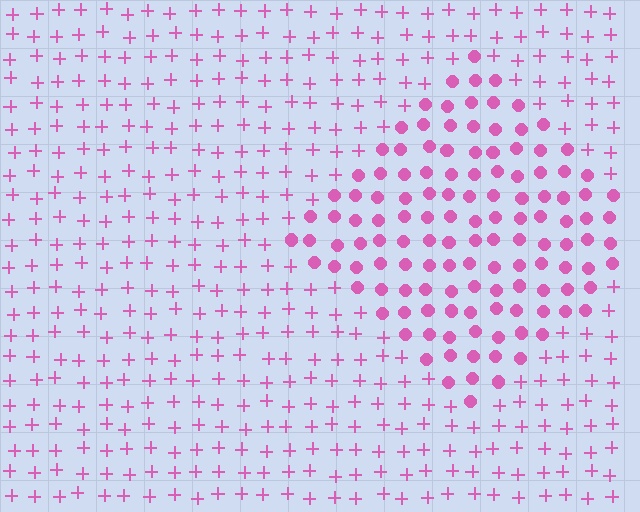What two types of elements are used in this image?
The image uses circles inside the diamond region and plus signs outside it.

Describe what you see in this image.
The image is filled with small pink elements arranged in a uniform grid. A diamond-shaped region contains circles, while the surrounding area contains plus signs. The boundary is defined purely by the change in element shape.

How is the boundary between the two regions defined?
The boundary is defined by a change in element shape: circles inside vs. plus signs outside. All elements share the same color and spacing.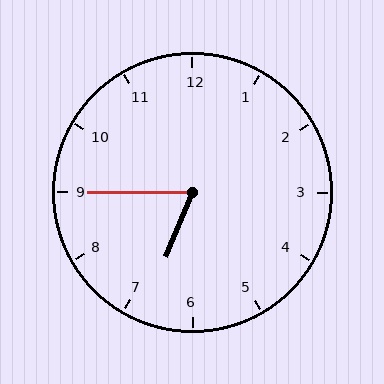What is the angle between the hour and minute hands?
Approximately 68 degrees.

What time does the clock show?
6:45.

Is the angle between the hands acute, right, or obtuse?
It is acute.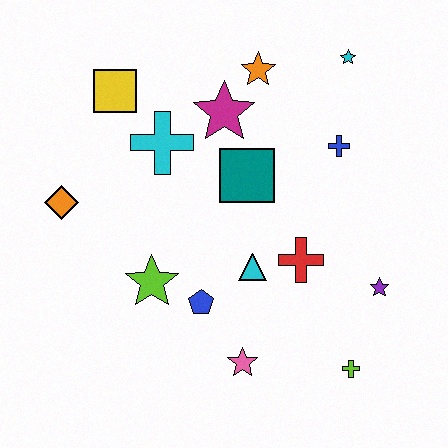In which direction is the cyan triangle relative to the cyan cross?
The cyan triangle is below the cyan cross.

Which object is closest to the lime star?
The blue pentagon is closest to the lime star.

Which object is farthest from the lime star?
The cyan star is farthest from the lime star.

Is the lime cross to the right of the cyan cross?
Yes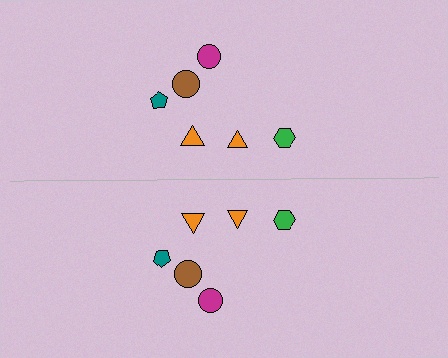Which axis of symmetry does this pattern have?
The pattern has a horizontal axis of symmetry running through the center of the image.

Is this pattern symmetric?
Yes, this pattern has bilateral (reflection) symmetry.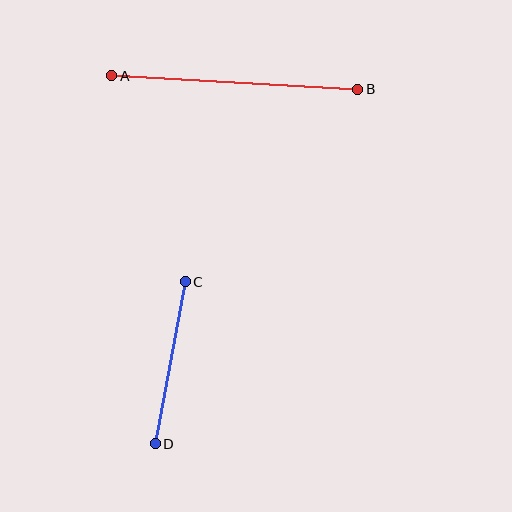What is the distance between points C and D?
The distance is approximately 165 pixels.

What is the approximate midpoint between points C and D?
The midpoint is at approximately (170, 363) pixels.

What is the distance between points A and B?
The distance is approximately 247 pixels.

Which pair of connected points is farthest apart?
Points A and B are farthest apart.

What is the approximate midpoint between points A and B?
The midpoint is at approximately (235, 83) pixels.